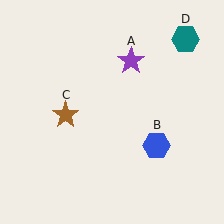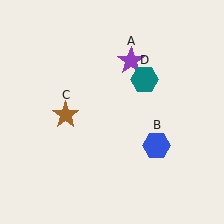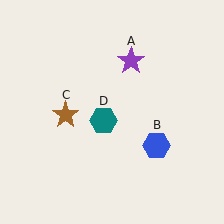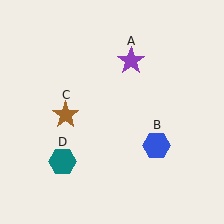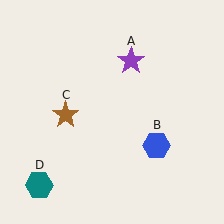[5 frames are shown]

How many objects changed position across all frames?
1 object changed position: teal hexagon (object D).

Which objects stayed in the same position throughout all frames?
Purple star (object A) and blue hexagon (object B) and brown star (object C) remained stationary.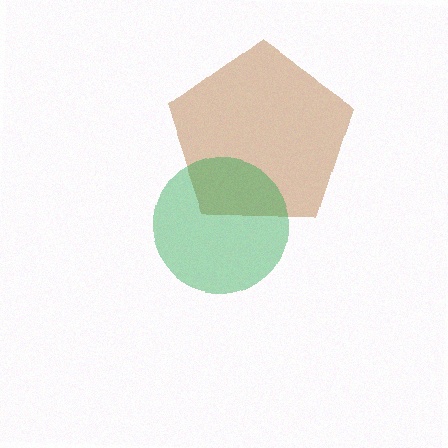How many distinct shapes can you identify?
There are 2 distinct shapes: a brown pentagon, a green circle.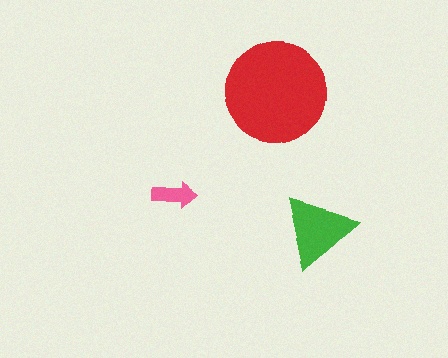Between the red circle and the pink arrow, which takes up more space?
The red circle.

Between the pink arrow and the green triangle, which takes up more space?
The green triangle.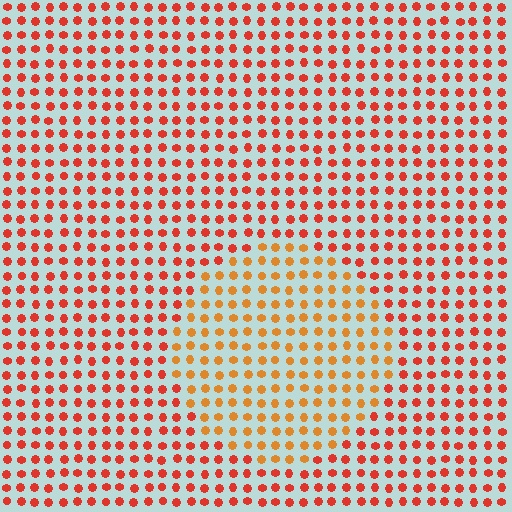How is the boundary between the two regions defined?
The boundary is defined purely by a slight shift in hue (about 28 degrees). Spacing, size, and orientation are identical on both sides.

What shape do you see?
I see a circle.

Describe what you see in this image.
The image is filled with small red elements in a uniform arrangement. A circle-shaped region is visible where the elements are tinted to a slightly different hue, forming a subtle color boundary.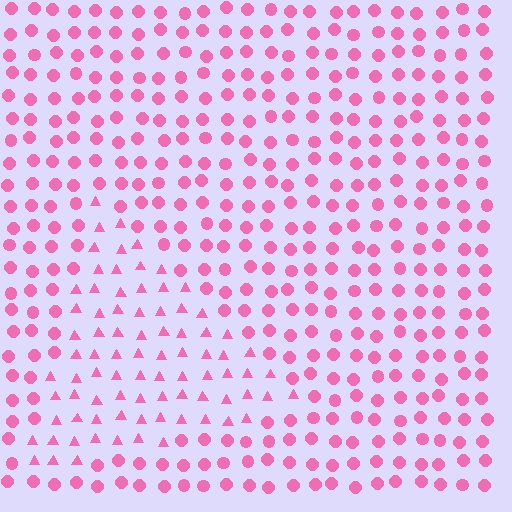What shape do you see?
I see a triangle.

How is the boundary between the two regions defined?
The boundary is defined by a change in element shape: triangles inside vs. circles outside. All elements share the same color and spacing.